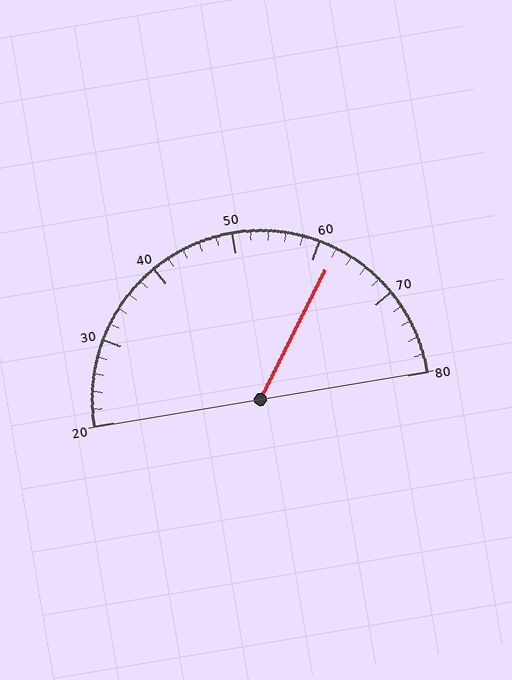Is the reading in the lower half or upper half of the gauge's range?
The reading is in the upper half of the range (20 to 80).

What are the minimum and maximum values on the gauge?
The gauge ranges from 20 to 80.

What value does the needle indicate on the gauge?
The needle indicates approximately 62.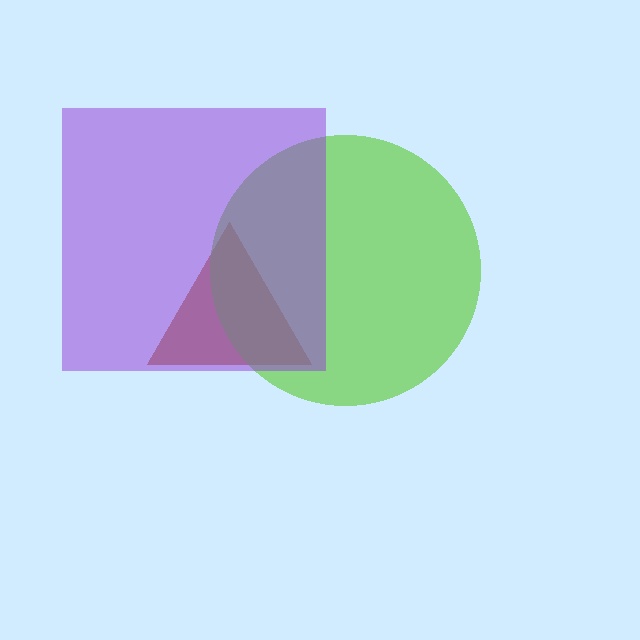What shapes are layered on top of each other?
The layered shapes are: a brown triangle, a lime circle, a purple square.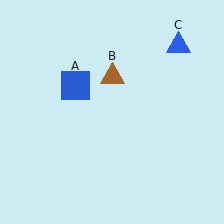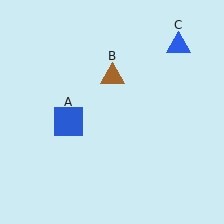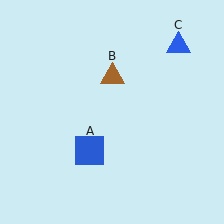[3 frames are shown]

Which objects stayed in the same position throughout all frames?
Brown triangle (object B) and blue triangle (object C) remained stationary.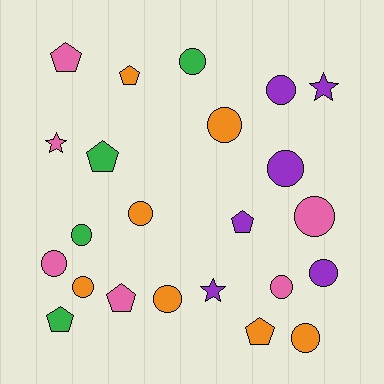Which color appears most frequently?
Orange, with 7 objects.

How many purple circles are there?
There are 3 purple circles.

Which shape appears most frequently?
Circle, with 13 objects.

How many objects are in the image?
There are 23 objects.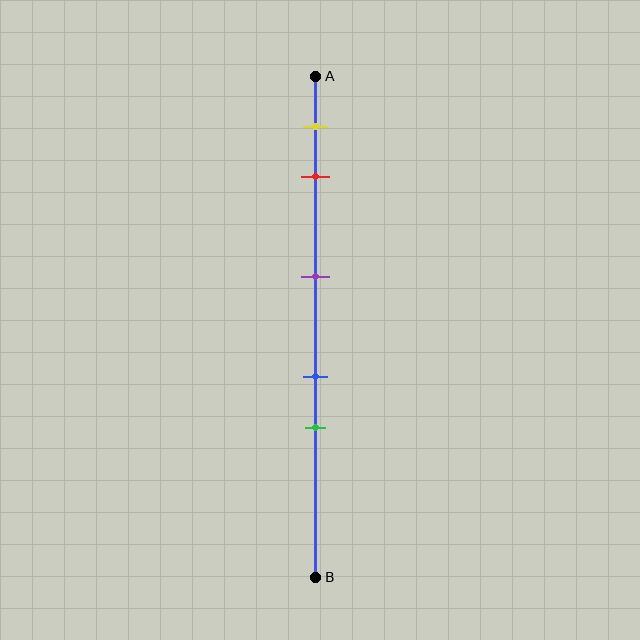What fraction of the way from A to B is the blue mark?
The blue mark is approximately 60% (0.6) of the way from A to B.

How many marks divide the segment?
There are 5 marks dividing the segment.